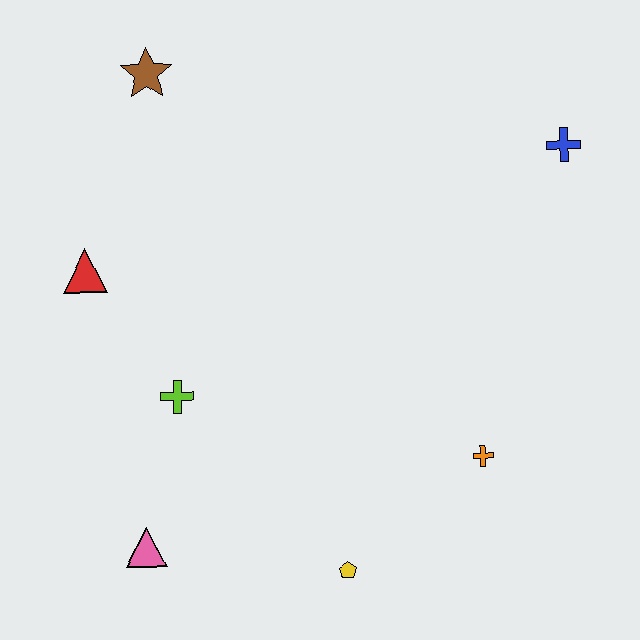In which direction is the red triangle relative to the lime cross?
The red triangle is above the lime cross.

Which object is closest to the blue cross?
The orange cross is closest to the blue cross.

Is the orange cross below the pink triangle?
No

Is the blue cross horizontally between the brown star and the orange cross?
No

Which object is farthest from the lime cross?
The blue cross is farthest from the lime cross.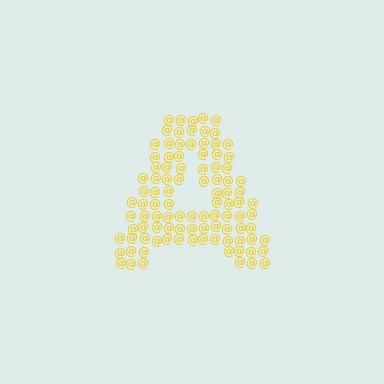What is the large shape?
The large shape is the letter A.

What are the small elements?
The small elements are at signs.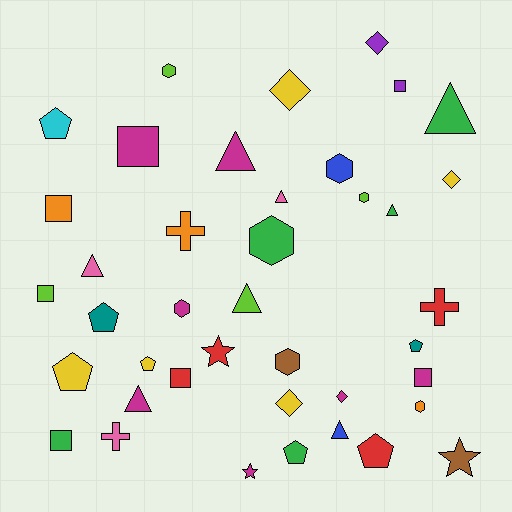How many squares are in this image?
There are 7 squares.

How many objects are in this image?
There are 40 objects.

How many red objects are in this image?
There are 4 red objects.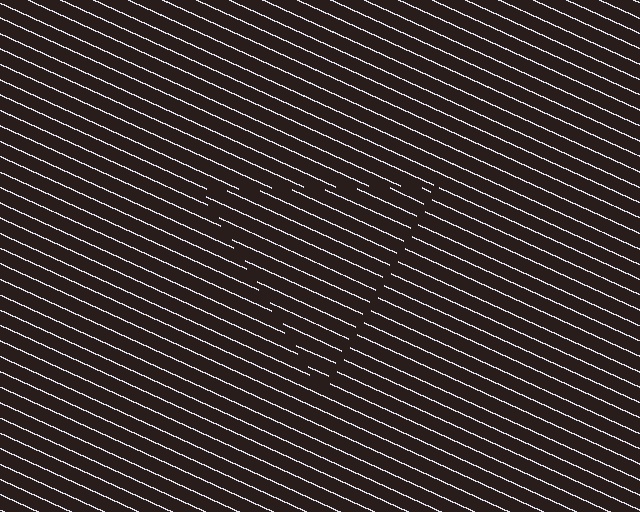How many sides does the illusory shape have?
3 sides — the line-ends trace a triangle.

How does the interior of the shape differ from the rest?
The interior of the shape contains the same grating, shifted by half a period — the contour is defined by the phase discontinuity where line-ends from the inner and outer gratings abut.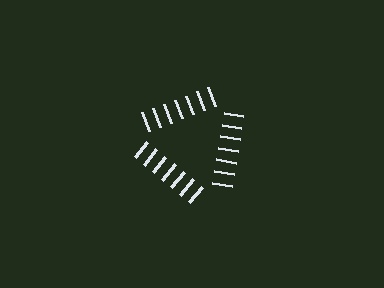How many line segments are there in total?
21 — 7 along each of the 3 edges.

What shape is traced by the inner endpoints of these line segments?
An illusory triangle — the line segments terminate on its edges but no continuous stroke is drawn.